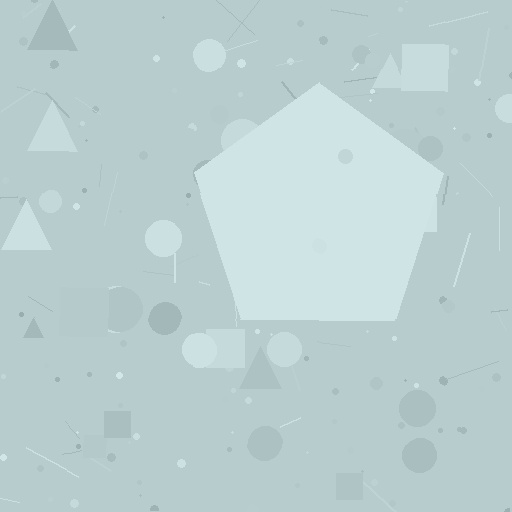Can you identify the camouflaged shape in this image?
The camouflaged shape is a pentagon.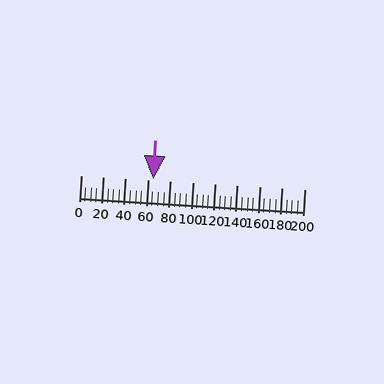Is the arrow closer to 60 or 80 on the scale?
The arrow is closer to 60.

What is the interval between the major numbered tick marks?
The major tick marks are spaced 20 units apart.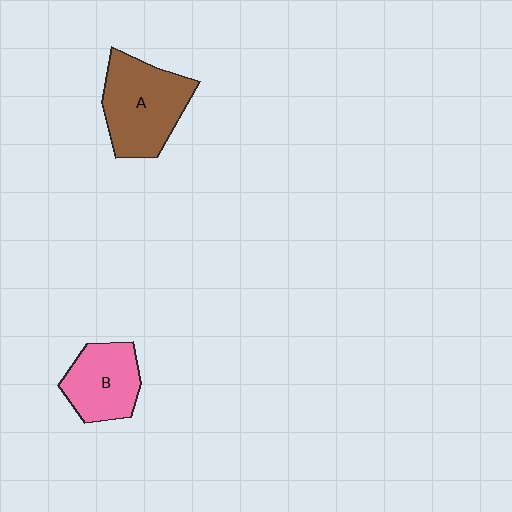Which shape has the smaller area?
Shape B (pink).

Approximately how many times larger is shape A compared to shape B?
Approximately 1.4 times.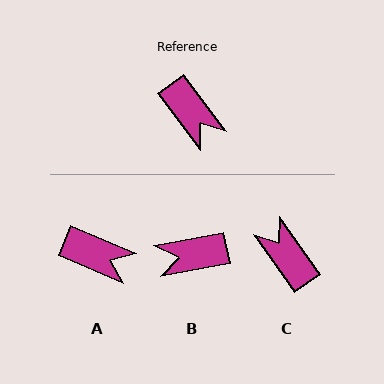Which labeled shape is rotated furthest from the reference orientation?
C, about 178 degrees away.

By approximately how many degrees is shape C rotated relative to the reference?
Approximately 178 degrees counter-clockwise.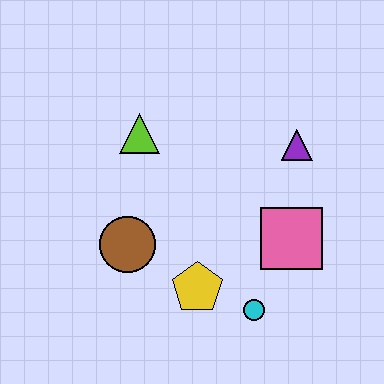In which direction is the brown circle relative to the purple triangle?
The brown circle is to the left of the purple triangle.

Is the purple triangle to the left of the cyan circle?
No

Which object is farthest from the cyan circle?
The lime triangle is farthest from the cyan circle.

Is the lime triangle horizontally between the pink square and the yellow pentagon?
No